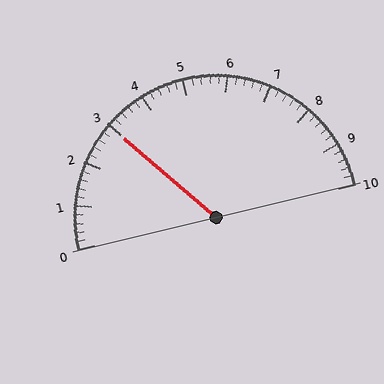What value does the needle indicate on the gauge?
The needle indicates approximately 3.0.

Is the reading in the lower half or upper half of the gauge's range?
The reading is in the lower half of the range (0 to 10).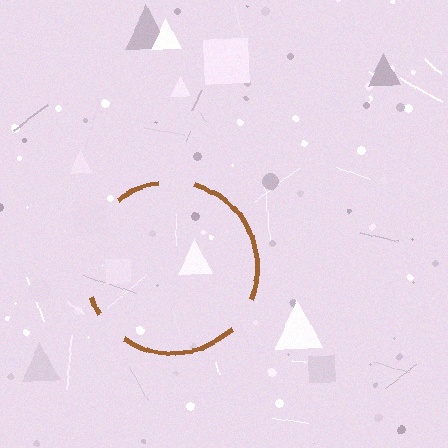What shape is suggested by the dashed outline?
The dashed outline suggests a circle.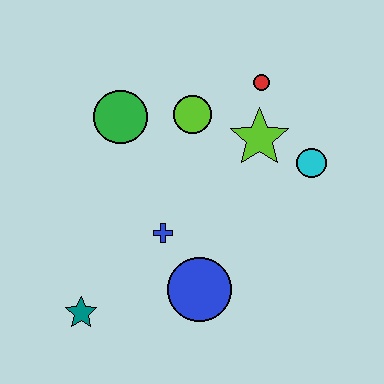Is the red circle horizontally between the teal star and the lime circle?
No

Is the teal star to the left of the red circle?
Yes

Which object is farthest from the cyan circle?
The teal star is farthest from the cyan circle.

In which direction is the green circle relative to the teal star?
The green circle is above the teal star.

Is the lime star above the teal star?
Yes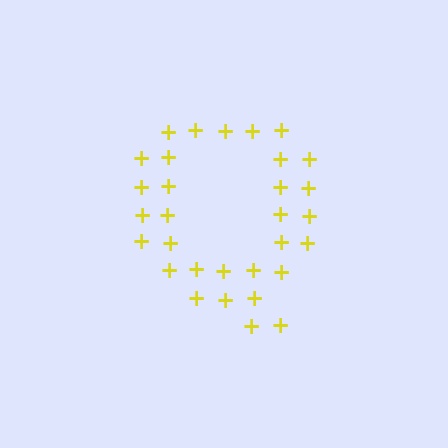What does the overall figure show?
The overall figure shows the letter Q.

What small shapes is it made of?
It is made of small plus signs.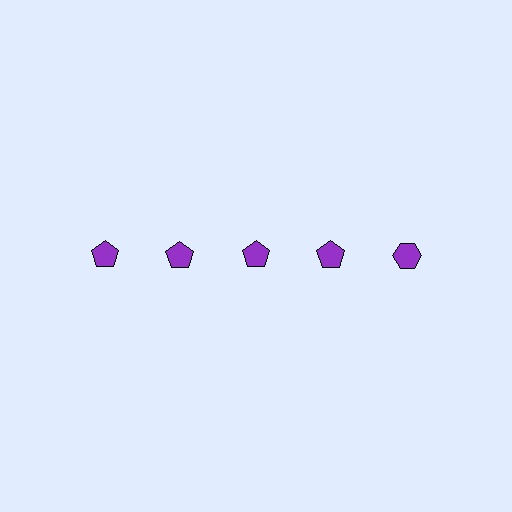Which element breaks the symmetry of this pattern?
The purple hexagon in the top row, rightmost column breaks the symmetry. All other shapes are purple pentagons.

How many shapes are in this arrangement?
There are 5 shapes arranged in a grid pattern.